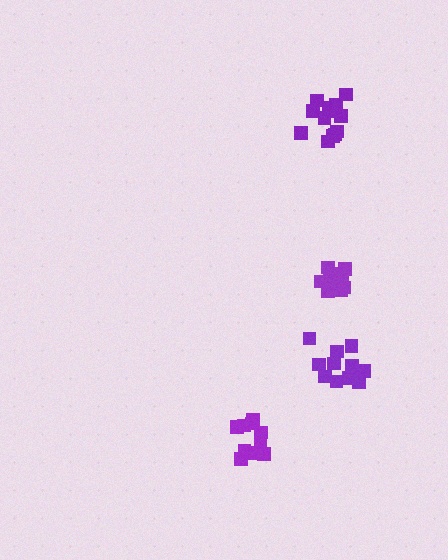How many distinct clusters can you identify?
There are 4 distinct clusters.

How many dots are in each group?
Group 1: 10 dots, Group 2: 11 dots, Group 3: 13 dots, Group 4: 14 dots (48 total).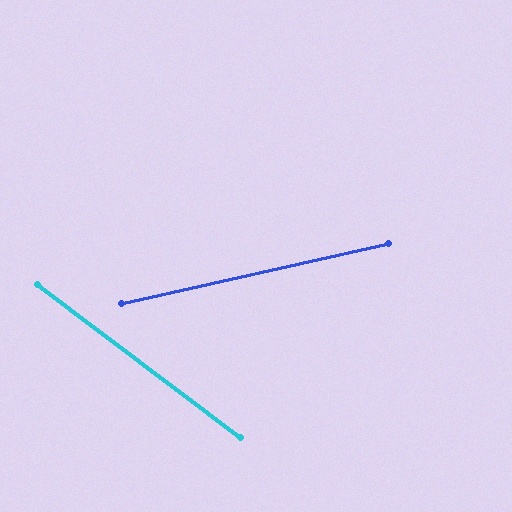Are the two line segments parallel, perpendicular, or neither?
Neither parallel nor perpendicular — they differ by about 50°.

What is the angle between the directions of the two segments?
Approximately 50 degrees.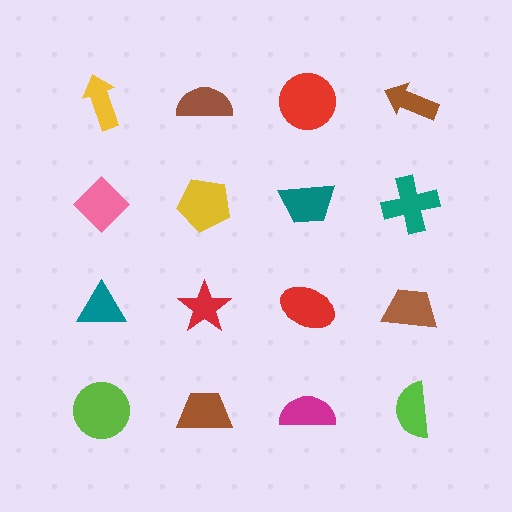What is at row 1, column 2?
A brown semicircle.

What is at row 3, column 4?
A brown trapezoid.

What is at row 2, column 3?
A teal trapezoid.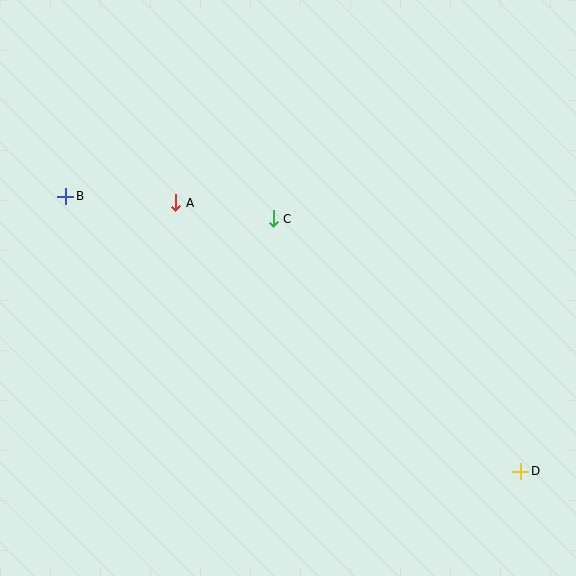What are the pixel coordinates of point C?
Point C is at (273, 219).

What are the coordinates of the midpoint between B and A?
The midpoint between B and A is at (121, 200).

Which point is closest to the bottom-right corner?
Point D is closest to the bottom-right corner.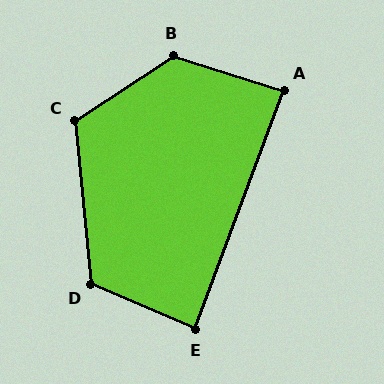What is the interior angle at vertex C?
Approximately 118 degrees (obtuse).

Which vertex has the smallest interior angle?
A, at approximately 87 degrees.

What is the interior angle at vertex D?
Approximately 119 degrees (obtuse).